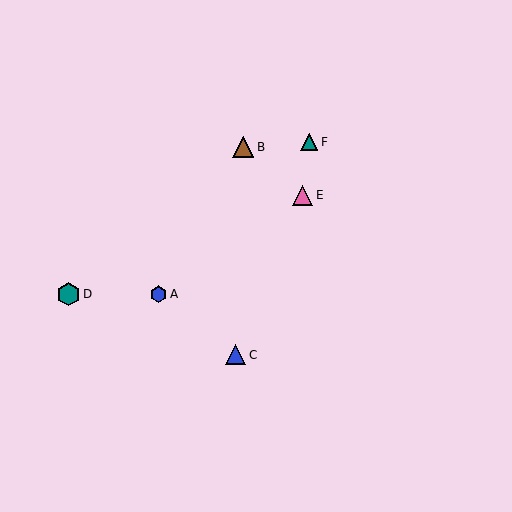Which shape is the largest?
The teal hexagon (labeled D) is the largest.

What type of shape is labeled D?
Shape D is a teal hexagon.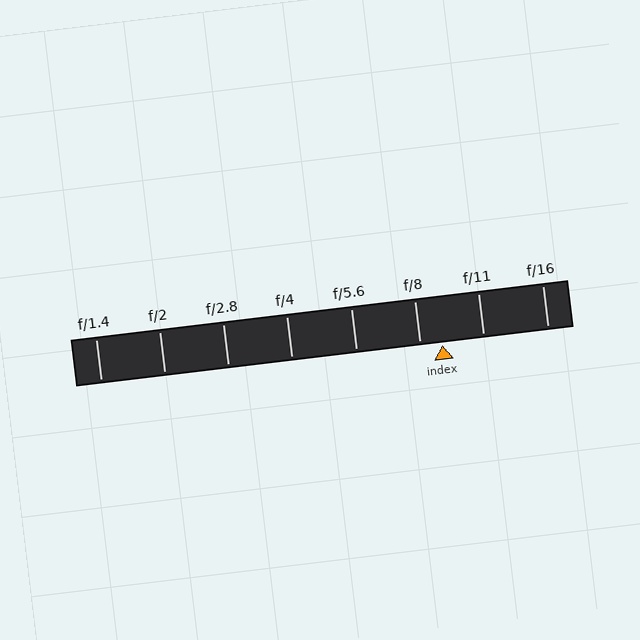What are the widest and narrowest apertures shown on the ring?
The widest aperture shown is f/1.4 and the narrowest is f/16.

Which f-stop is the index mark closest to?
The index mark is closest to f/8.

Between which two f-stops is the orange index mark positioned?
The index mark is between f/8 and f/11.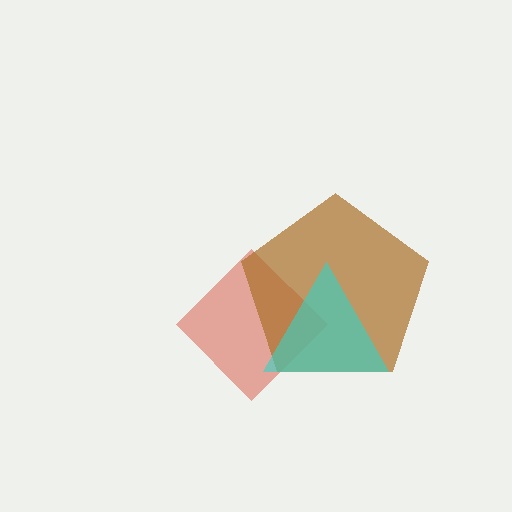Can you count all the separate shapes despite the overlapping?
Yes, there are 3 separate shapes.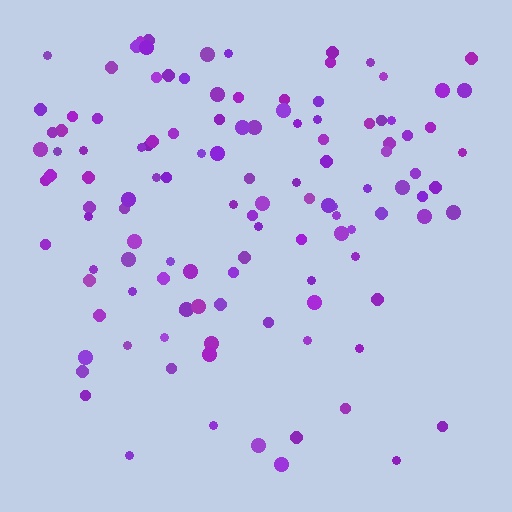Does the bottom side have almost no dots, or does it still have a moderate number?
Still a moderate number, just noticeably fewer than the top.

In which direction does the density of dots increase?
From bottom to top, with the top side densest.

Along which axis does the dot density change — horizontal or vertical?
Vertical.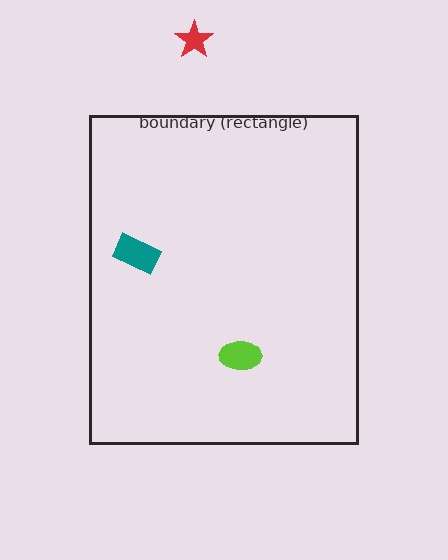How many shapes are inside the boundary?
2 inside, 1 outside.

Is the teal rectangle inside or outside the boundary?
Inside.